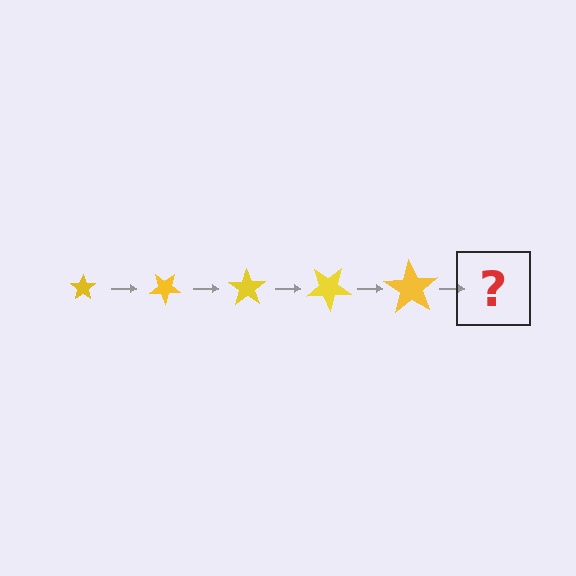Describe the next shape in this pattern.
It should be a star, larger than the previous one and rotated 175 degrees from the start.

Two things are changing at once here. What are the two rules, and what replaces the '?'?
The two rules are that the star grows larger each step and it rotates 35 degrees each step. The '?' should be a star, larger than the previous one and rotated 175 degrees from the start.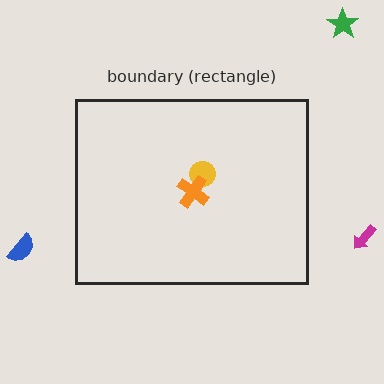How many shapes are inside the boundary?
2 inside, 3 outside.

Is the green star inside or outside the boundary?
Outside.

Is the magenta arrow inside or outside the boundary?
Outside.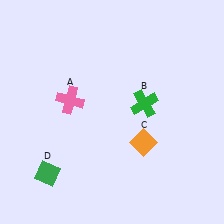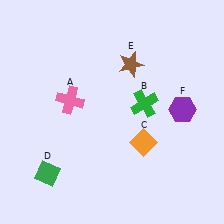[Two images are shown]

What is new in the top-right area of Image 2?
A purple hexagon (F) was added in the top-right area of Image 2.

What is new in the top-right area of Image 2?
A brown star (E) was added in the top-right area of Image 2.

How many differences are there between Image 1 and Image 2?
There are 2 differences between the two images.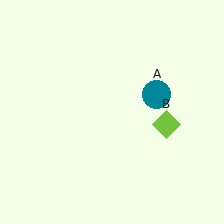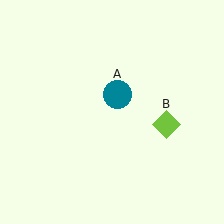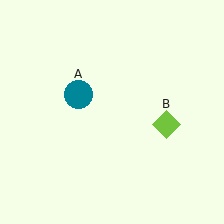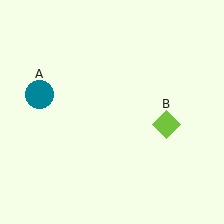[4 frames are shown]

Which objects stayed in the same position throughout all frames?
Lime diamond (object B) remained stationary.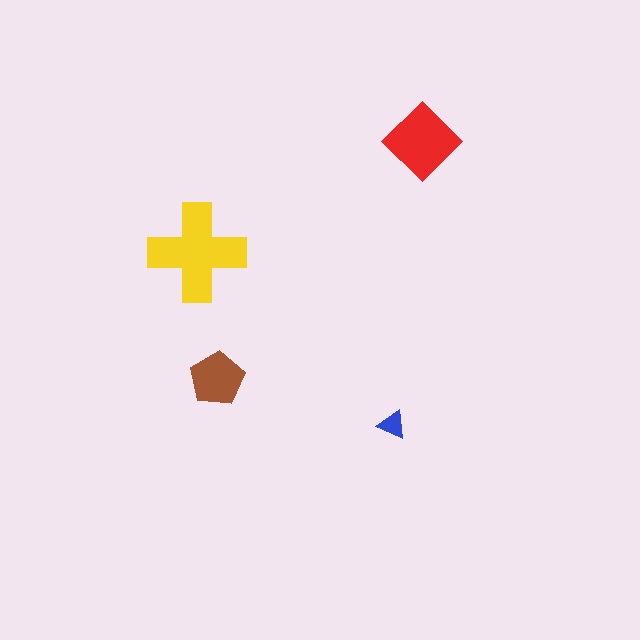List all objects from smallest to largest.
The blue triangle, the brown pentagon, the red diamond, the yellow cross.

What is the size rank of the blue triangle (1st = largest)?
4th.